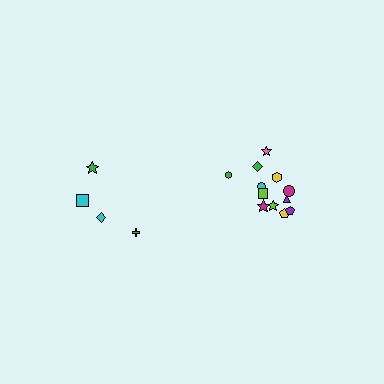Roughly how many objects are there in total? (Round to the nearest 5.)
Roughly 15 objects in total.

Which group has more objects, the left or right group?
The right group.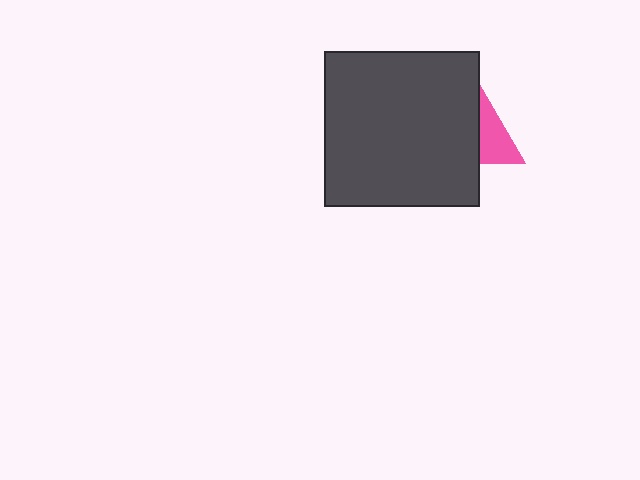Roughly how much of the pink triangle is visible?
A small part of it is visible (roughly 33%).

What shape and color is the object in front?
The object in front is a dark gray square.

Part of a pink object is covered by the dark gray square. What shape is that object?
It is a triangle.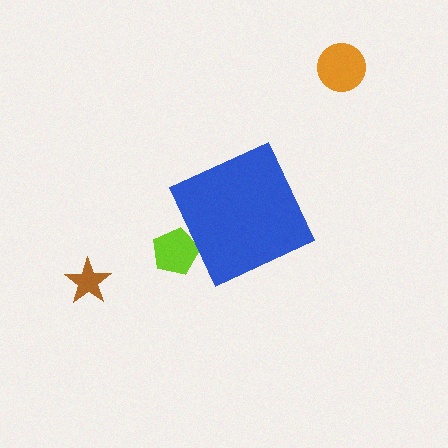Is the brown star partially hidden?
No, the brown star is fully visible.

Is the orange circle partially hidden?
No, the orange circle is fully visible.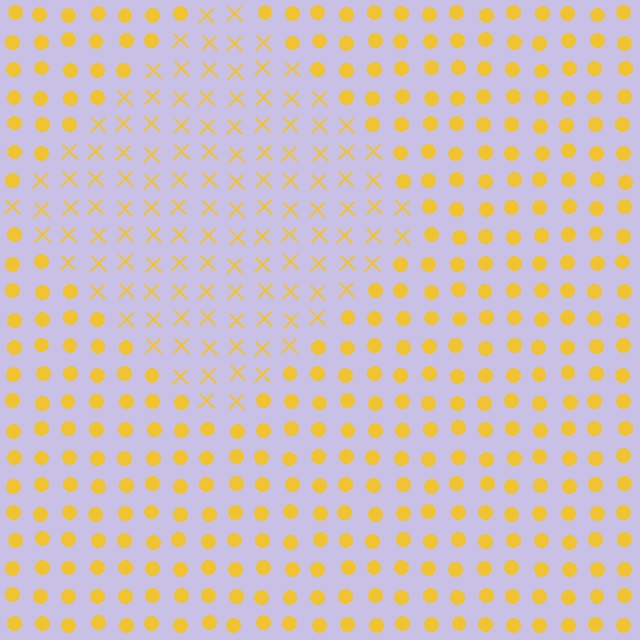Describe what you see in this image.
The image is filled with small yellow elements arranged in a uniform grid. A diamond-shaped region contains X marks, while the surrounding area contains circles. The boundary is defined purely by the change in element shape.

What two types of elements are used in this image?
The image uses X marks inside the diamond region and circles outside it.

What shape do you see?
I see a diamond.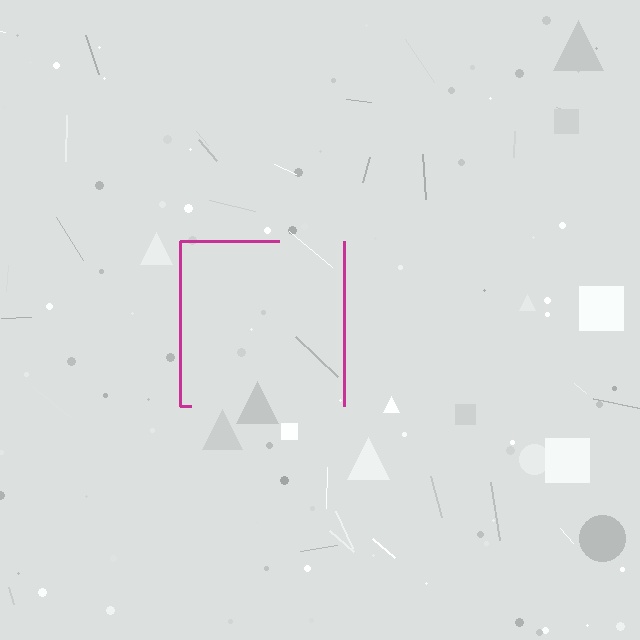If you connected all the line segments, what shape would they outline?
They would outline a square.